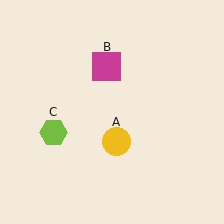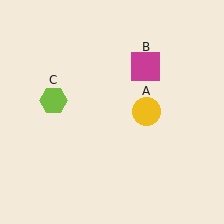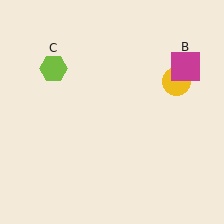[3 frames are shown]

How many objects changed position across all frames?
3 objects changed position: yellow circle (object A), magenta square (object B), lime hexagon (object C).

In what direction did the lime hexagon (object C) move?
The lime hexagon (object C) moved up.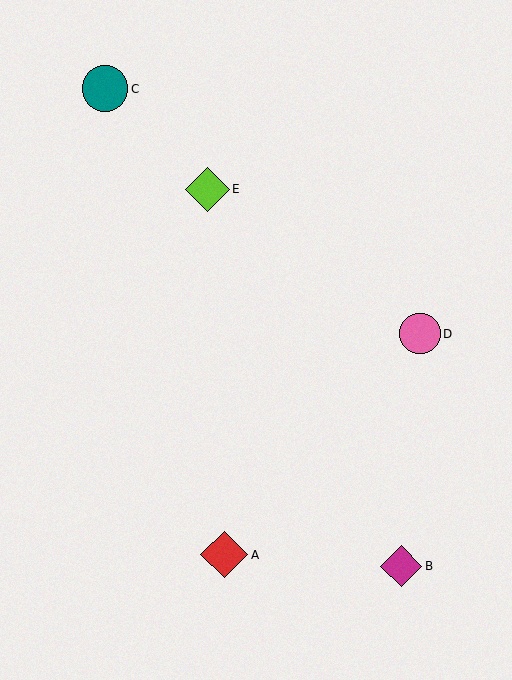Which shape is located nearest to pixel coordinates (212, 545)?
The red diamond (labeled A) at (224, 555) is nearest to that location.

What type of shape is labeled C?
Shape C is a teal circle.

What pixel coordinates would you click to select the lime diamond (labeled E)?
Click at (207, 189) to select the lime diamond E.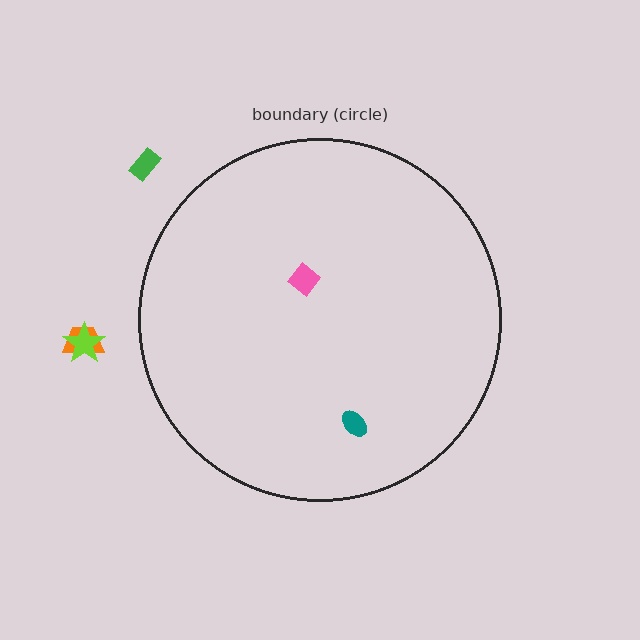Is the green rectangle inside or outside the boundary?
Outside.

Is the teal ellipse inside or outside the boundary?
Inside.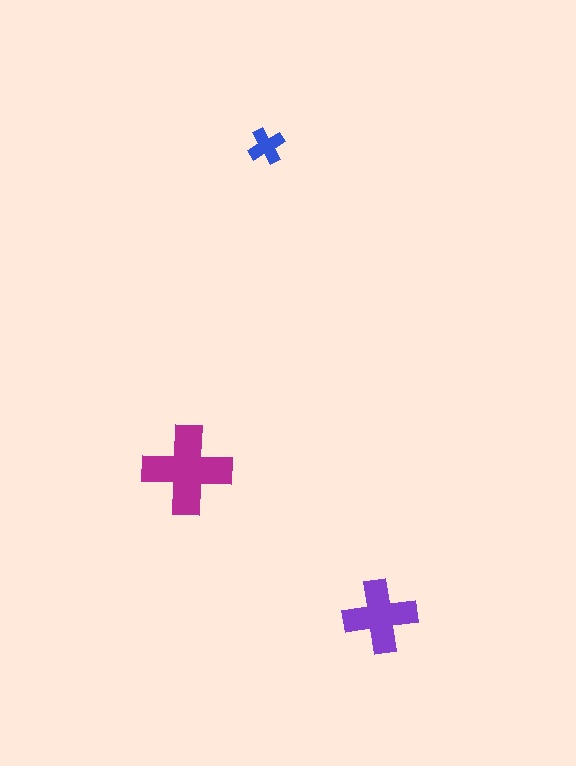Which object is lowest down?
The purple cross is bottommost.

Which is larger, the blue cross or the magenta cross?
The magenta one.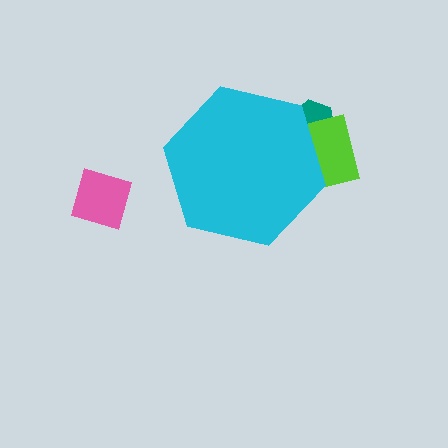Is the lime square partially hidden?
Yes, the lime square is partially hidden behind the cyan hexagon.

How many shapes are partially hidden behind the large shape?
2 shapes are partially hidden.